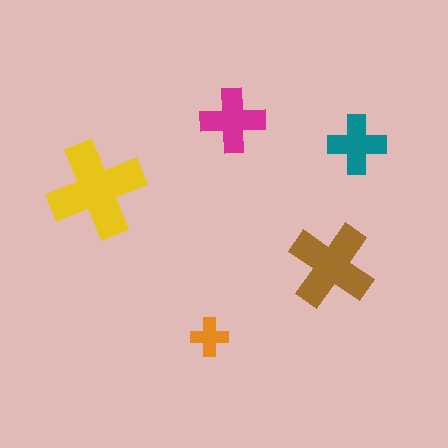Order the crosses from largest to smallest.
the yellow one, the brown one, the magenta one, the teal one, the orange one.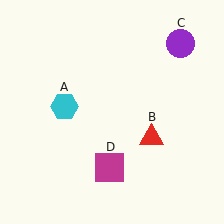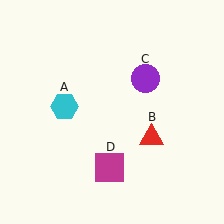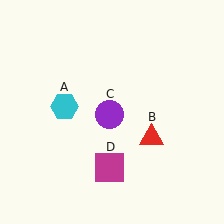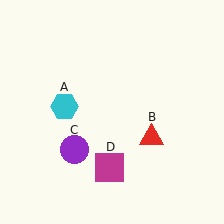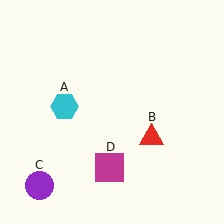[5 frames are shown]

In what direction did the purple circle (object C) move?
The purple circle (object C) moved down and to the left.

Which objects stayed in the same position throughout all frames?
Cyan hexagon (object A) and red triangle (object B) and magenta square (object D) remained stationary.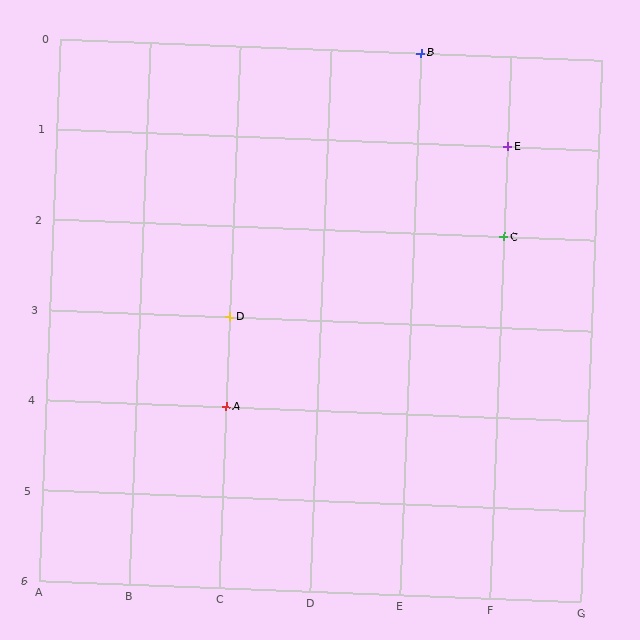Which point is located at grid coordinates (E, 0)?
Point B is at (E, 0).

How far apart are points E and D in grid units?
Points E and D are 3 columns and 2 rows apart (about 3.6 grid units diagonally).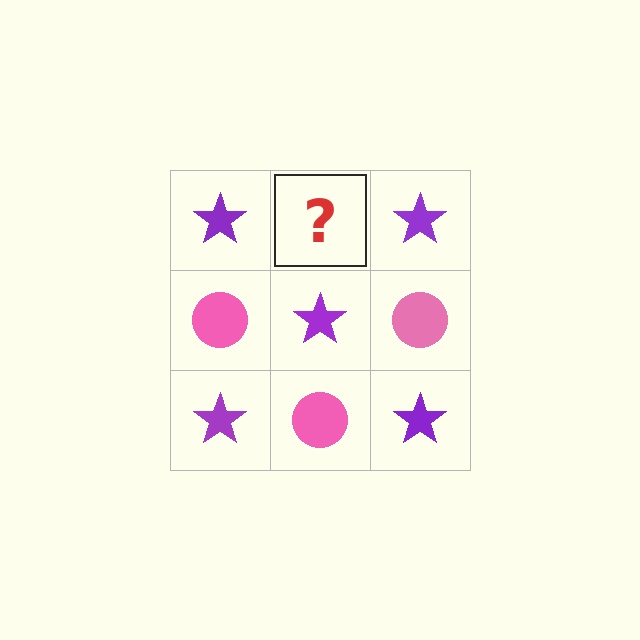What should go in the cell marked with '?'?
The missing cell should contain a pink circle.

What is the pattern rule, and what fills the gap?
The rule is that it alternates purple star and pink circle in a checkerboard pattern. The gap should be filled with a pink circle.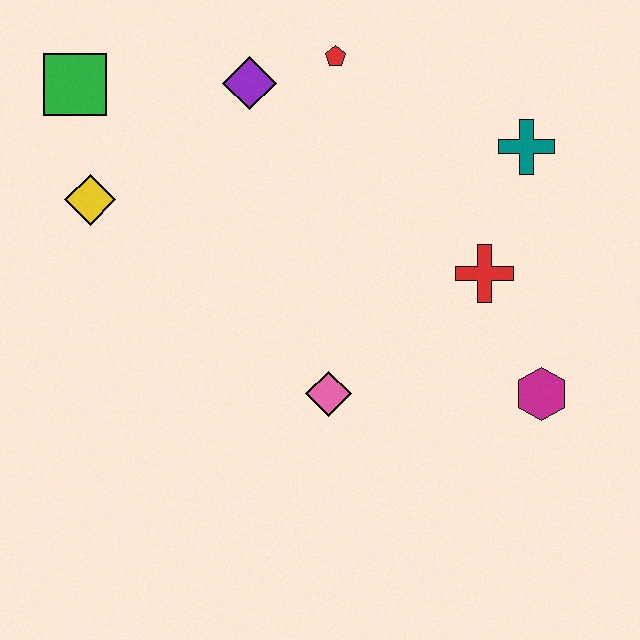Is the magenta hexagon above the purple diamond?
No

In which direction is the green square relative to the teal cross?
The green square is to the left of the teal cross.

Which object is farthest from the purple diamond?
The magenta hexagon is farthest from the purple diamond.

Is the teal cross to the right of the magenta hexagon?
No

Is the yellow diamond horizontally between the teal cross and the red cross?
No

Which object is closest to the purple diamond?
The red pentagon is closest to the purple diamond.